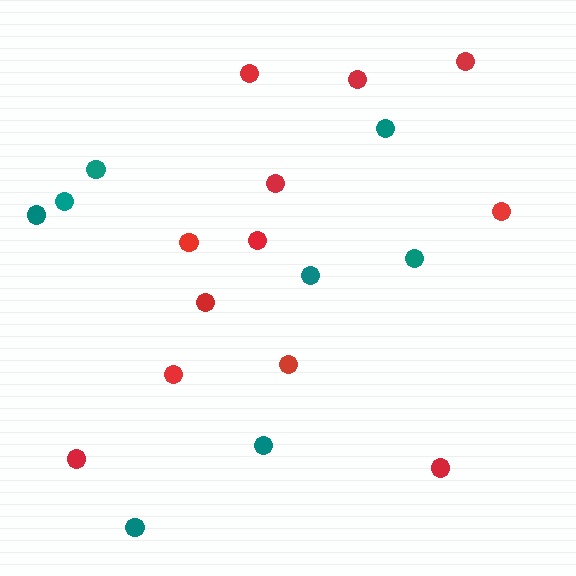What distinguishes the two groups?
There are 2 groups: one group of teal circles (8) and one group of red circles (12).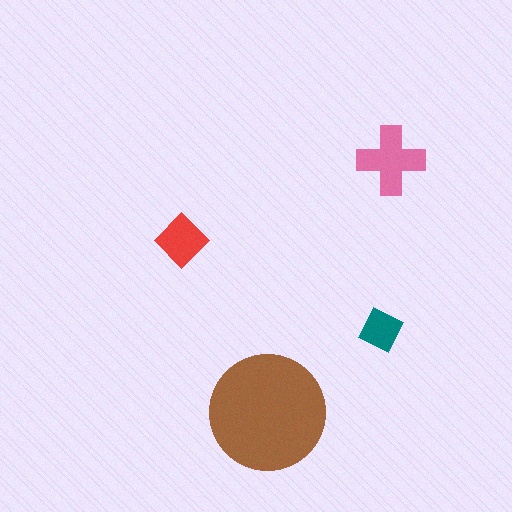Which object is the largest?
The brown circle.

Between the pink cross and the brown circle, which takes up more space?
The brown circle.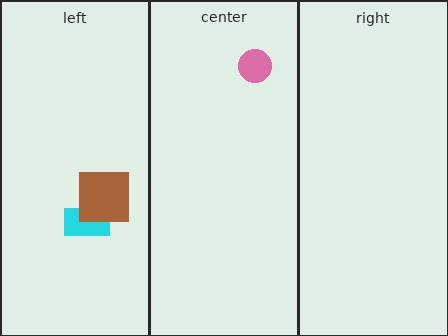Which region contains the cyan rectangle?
The left region.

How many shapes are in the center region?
1.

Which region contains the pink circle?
The center region.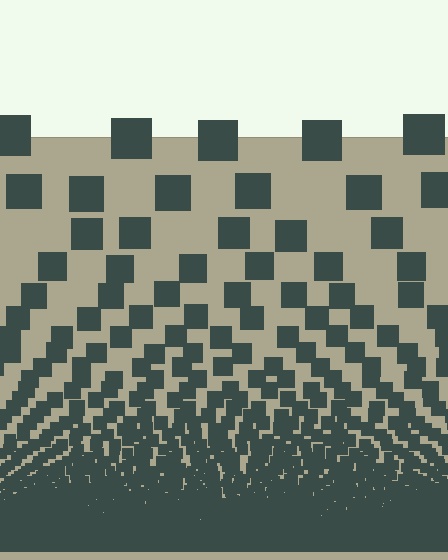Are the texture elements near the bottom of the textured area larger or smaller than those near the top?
Smaller. The gradient is inverted — elements near the bottom are smaller and denser.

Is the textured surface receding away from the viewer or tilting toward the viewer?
The surface appears to tilt toward the viewer. Texture elements get larger and sparser toward the top.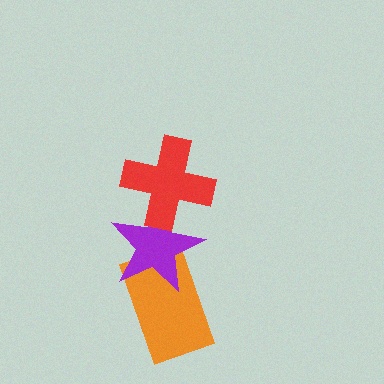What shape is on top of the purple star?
The red cross is on top of the purple star.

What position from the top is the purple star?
The purple star is 2nd from the top.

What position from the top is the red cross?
The red cross is 1st from the top.